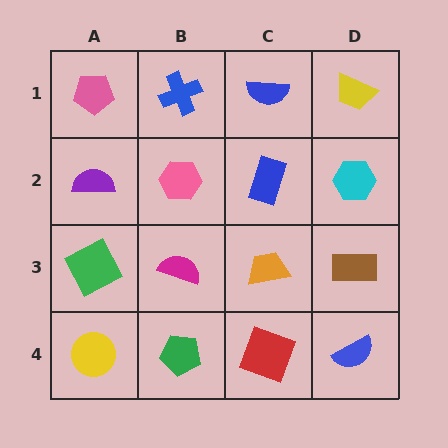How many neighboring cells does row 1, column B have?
3.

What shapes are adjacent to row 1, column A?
A purple semicircle (row 2, column A), a blue cross (row 1, column B).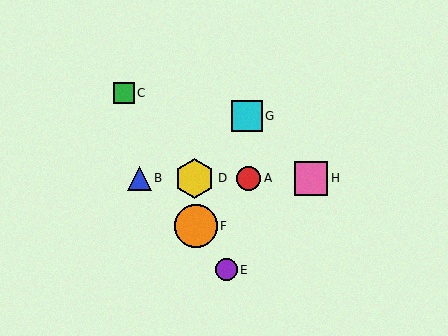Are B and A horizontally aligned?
Yes, both are at y≈178.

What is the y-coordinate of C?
Object C is at y≈93.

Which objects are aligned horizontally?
Objects A, B, D, H are aligned horizontally.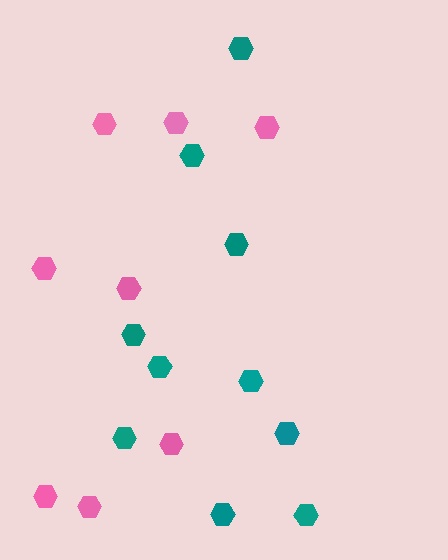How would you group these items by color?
There are 2 groups: one group of pink hexagons (8) and one group of teal hexagons (10).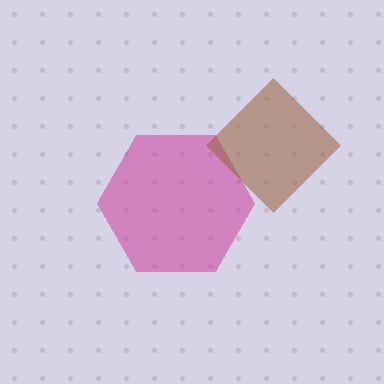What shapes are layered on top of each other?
The layered shapes are: a magenta hexagon, a brown diamond.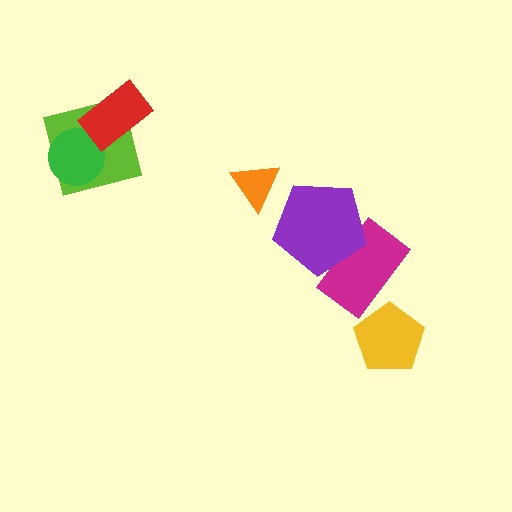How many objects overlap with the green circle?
1 object overlaps with the green circle.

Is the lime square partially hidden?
Yes, it is partially covered by another shape.